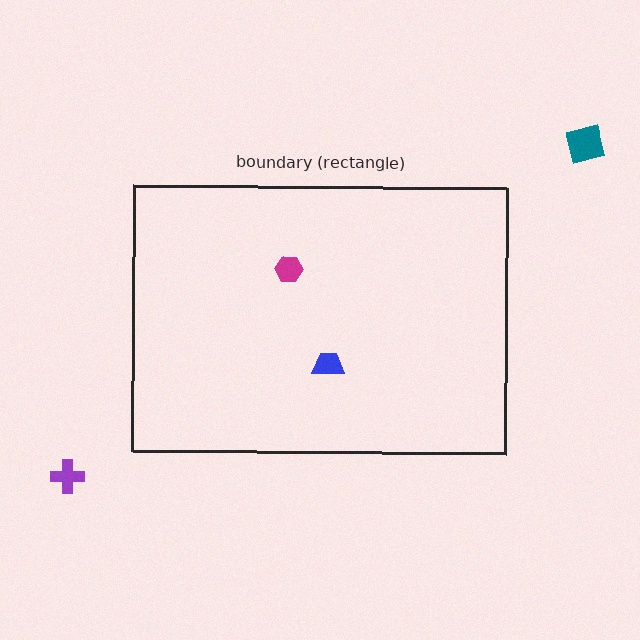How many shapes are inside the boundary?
2 inside, 2 outside.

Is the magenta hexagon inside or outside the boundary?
Inside.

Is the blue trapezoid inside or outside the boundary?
Inside.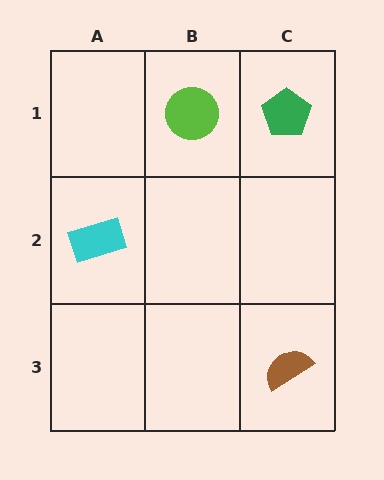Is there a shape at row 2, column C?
No, that cell is empty.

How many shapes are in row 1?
2 shapes.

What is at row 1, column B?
A lime circle.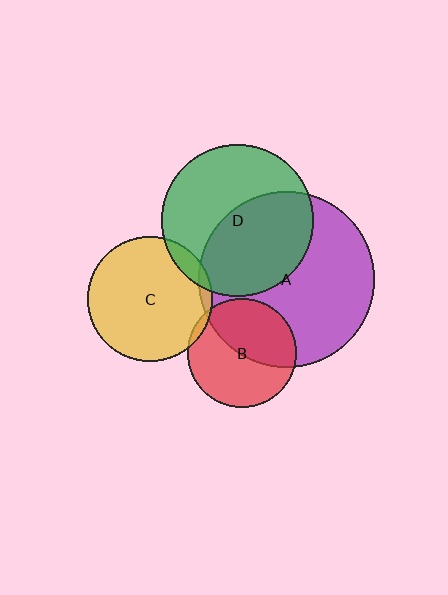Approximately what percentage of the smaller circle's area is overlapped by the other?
Approximately 50%.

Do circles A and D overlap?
Yes.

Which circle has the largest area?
Circle A (purple).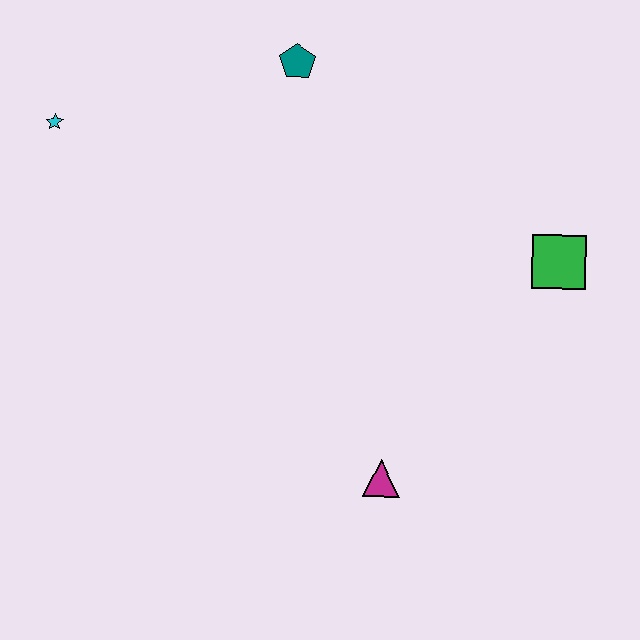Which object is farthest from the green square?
The cyan star is farthest from the green square.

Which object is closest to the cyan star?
The teal pentagon is closest to the cyan star.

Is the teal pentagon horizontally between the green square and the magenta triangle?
No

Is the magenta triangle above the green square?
No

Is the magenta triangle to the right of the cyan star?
Yes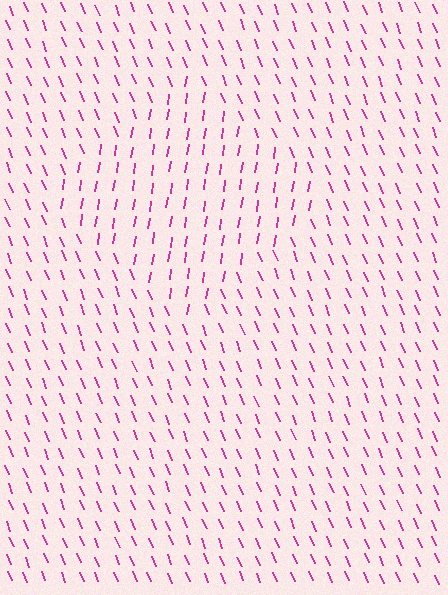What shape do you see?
I see a diamond.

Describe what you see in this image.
The image is filled with small magenta line segments. A diamond region in the image has lines oriented differently from the surrounding lines, creating a visible texture boundary.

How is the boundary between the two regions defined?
The boundary is defined purely by a change in line orientation (approximately 31 degrees difference). All lines are the same color and thickness.